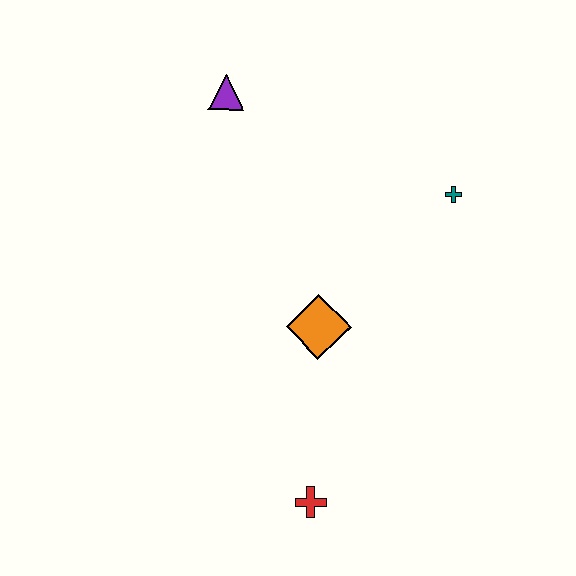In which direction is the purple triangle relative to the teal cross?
The purple triangle is to the left of the teal cross.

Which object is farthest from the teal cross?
The red cross is farthest from the teal cross.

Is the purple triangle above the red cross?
Yes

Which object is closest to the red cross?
The orange diamond is closest to the red cross.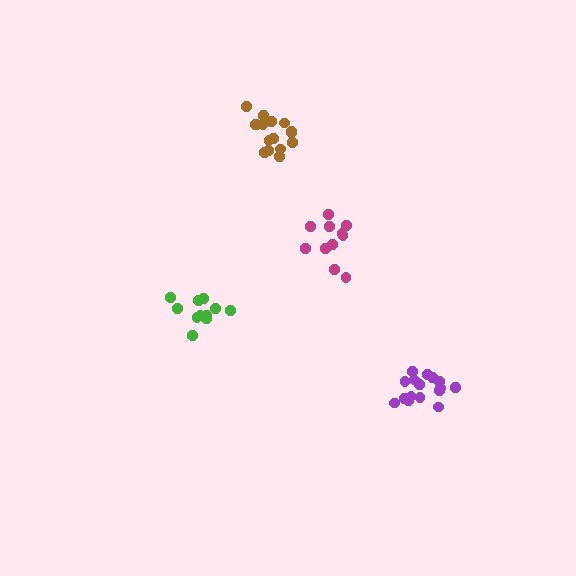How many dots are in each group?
Group 1: 16 dots, Group 2: 11 dots, Group 3: 11 dots, Group 4: 16 dots (54 total).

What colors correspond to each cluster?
The clusters are colored: brown, green, magenta, purple.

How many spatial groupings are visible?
There are 4 spatial groupings.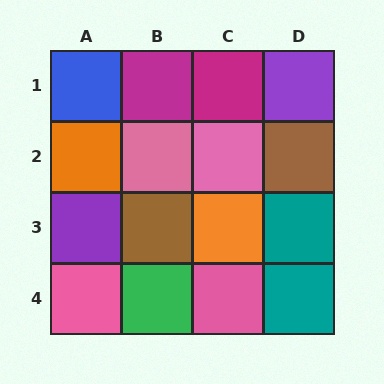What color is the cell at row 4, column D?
Teal.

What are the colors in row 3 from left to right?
Purple, brown, orange, teal.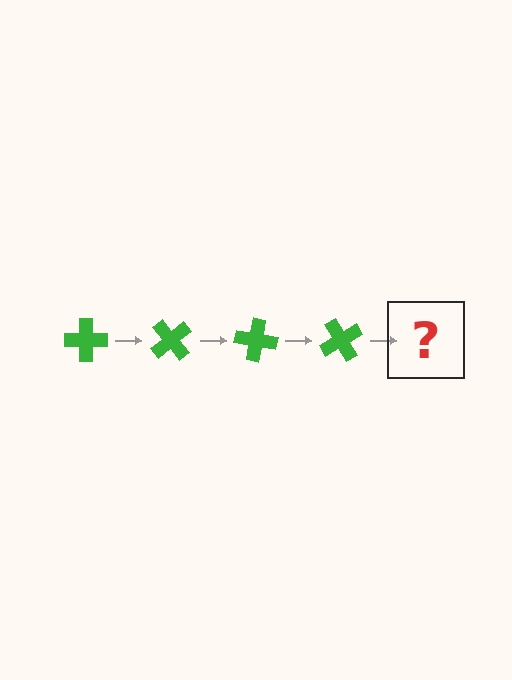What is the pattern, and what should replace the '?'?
The pattern is that the cross rotates 50 degrees each step. The '?' should be a green cross rotated 200 degrees.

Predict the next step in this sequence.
The next step is a green cross rotated 200 degrees.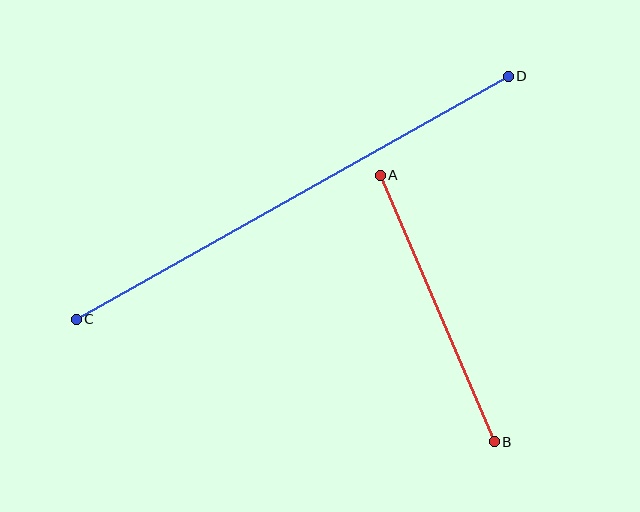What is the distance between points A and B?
The distance is approximately 290 pixels.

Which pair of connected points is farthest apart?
Points C and D are farthest apart.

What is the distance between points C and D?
The distance is approximately 496 pixels.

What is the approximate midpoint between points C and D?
The midpoint is at approximately (292, 198) pixels.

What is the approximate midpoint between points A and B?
The midpoint is at approximately (437, 309) pixels.